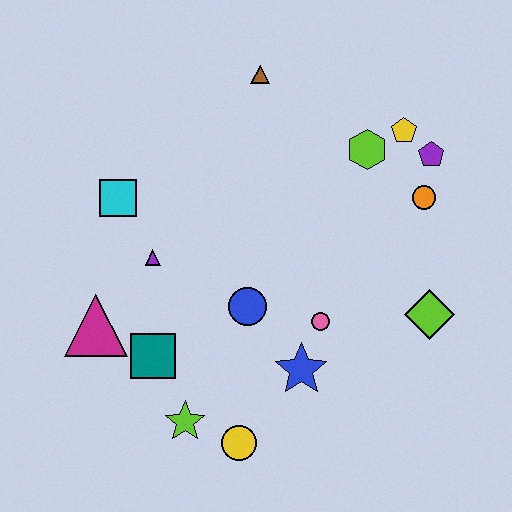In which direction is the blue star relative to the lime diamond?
The blue star is to the left of the lime diamond.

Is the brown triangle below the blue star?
No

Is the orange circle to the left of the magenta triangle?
No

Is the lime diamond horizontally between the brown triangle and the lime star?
No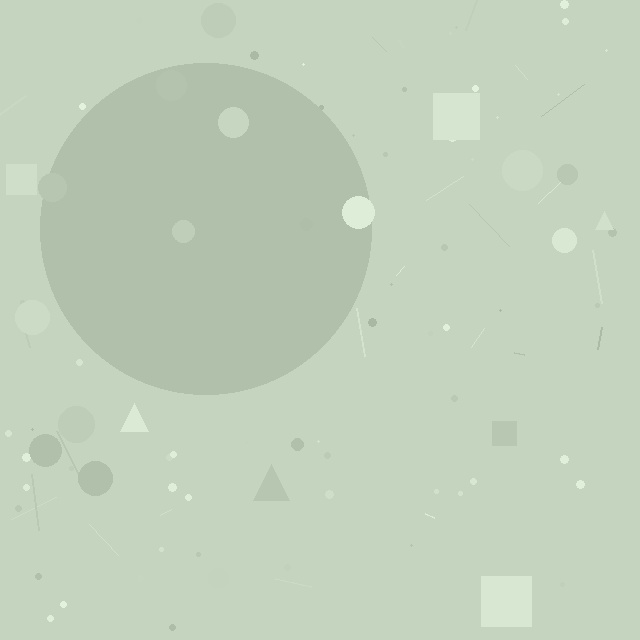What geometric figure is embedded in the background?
A circle is embedded in the background.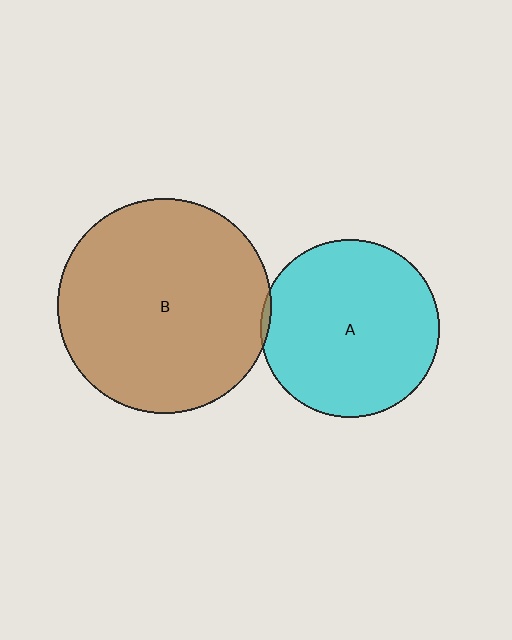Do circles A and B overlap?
Yes.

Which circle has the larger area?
Circle B (brown).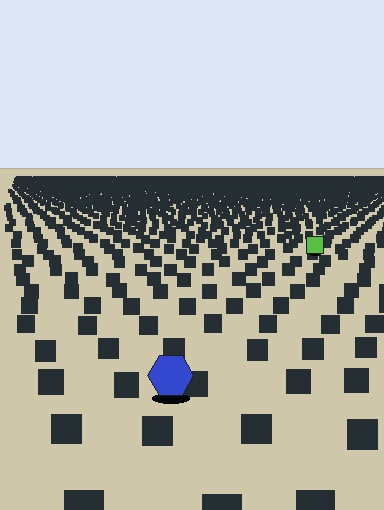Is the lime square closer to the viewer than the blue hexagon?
No. The blue hexagon is closer — you can tell from the texture gradient: the ground texture is coarser near it.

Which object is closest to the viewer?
The blue hexagon is closest. The texture marks near it are larger and more spread out.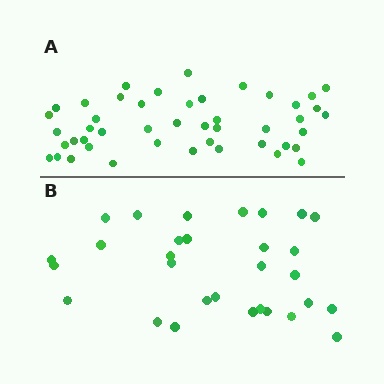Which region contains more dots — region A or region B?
Region A (the top region) has more dots.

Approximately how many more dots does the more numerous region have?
Region A has approximately 15 more dots than region B.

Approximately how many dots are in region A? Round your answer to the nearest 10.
About 50 dots. (The exact count is 46, which rounds to 50.)